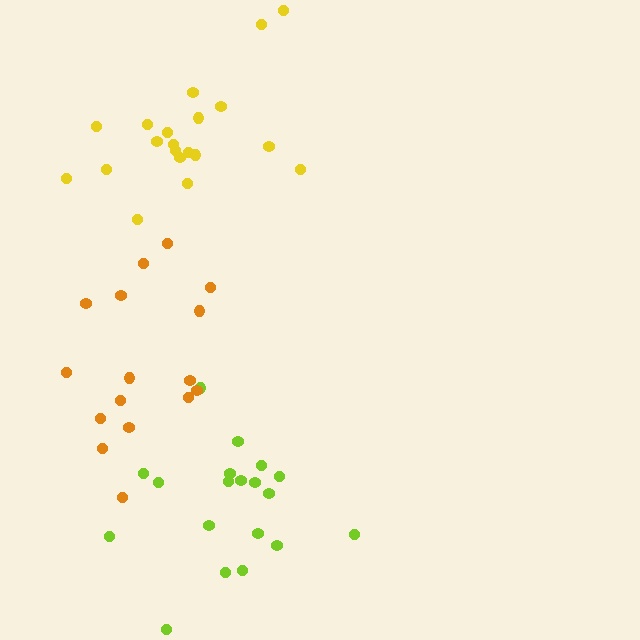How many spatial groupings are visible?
There are 3 spatial groupings.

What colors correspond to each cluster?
The clusters are colored: yellow, lime, orange.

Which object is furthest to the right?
The lime cluster is rightmost.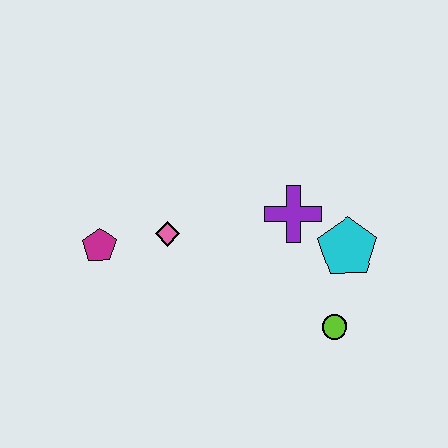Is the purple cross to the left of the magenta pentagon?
No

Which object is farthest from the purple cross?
The magenta pentagon is farthest from the purple cross.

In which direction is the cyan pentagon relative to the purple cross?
The cyan pentagon is to the right of the purple cross.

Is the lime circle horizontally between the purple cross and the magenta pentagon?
No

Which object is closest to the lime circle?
The cyan pentagon is closest to the lime circle.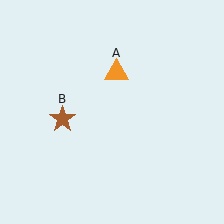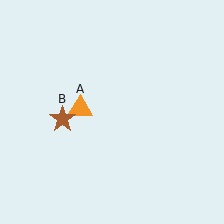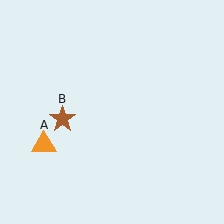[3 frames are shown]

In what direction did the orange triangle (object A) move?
The orange triangle (object A) moved down and to the left.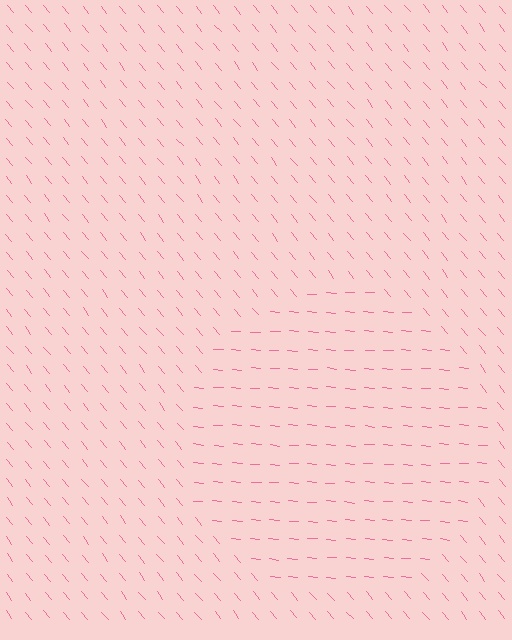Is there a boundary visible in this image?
Yes, there is a texture boundary formed by a change in line orientation.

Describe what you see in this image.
The image is filled with small pink line segments. A circle region in the image has lines oriented differently from the surrounding lines, creating a visible texture boundary.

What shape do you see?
I see a circle.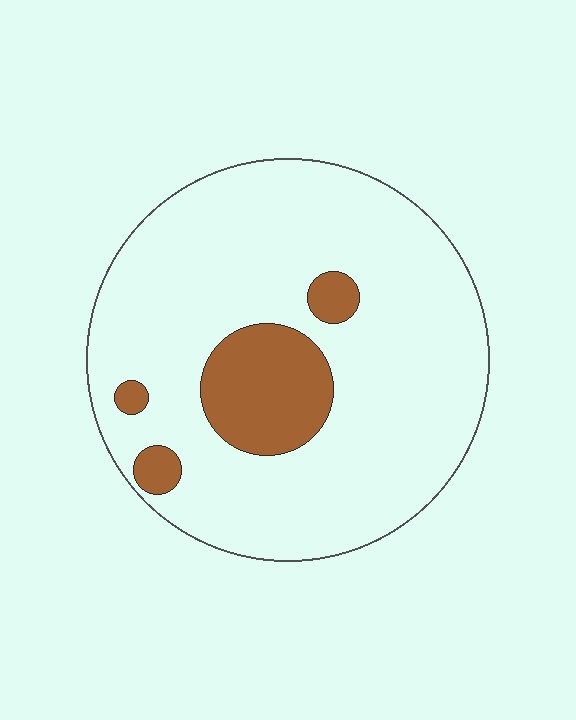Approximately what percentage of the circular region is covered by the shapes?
Approximately 15%.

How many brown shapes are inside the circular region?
4.